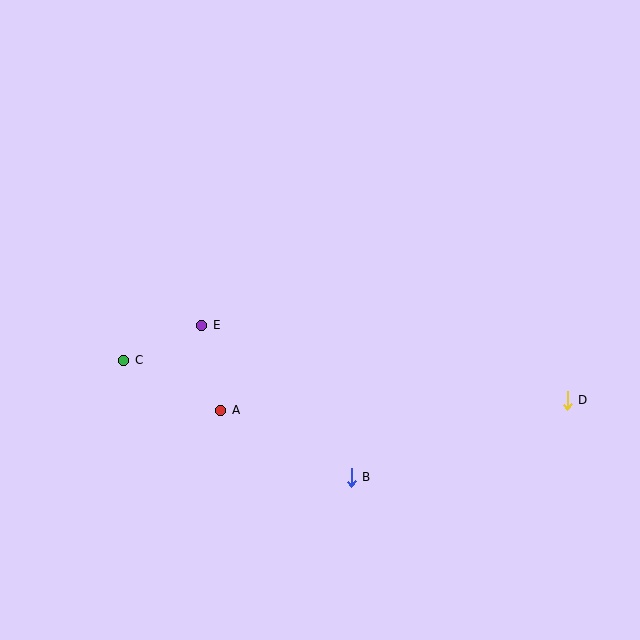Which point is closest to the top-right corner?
Point D is closest to the top-right corner.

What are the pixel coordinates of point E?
Point E is at (202, 325).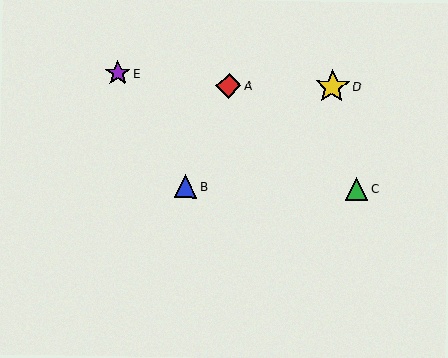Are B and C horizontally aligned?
Yes, both are at y≈187.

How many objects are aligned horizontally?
2 objects (B, C) are aligned horizontally.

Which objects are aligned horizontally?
Objects B, C are aligned horizontally.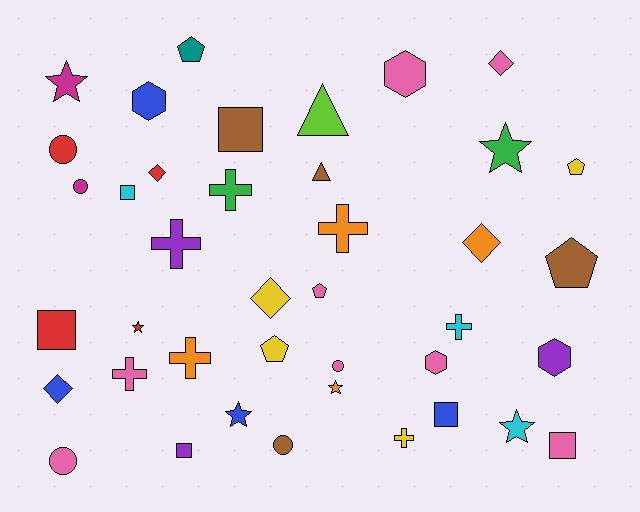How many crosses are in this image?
There are 7 crosses.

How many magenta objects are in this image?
There are 2 magenta objects.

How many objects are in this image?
There are 40 objects.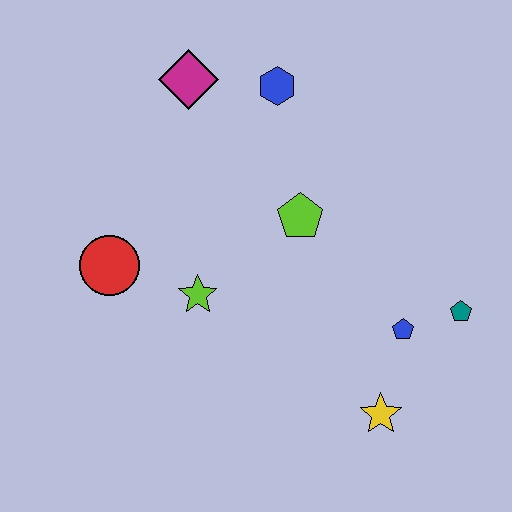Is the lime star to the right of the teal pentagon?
No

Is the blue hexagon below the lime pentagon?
No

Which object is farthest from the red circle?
The teal pentagon is farthest from the red circle.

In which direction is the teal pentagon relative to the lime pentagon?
The teal pentagon is to the right of the lime pentagon.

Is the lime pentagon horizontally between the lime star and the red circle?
No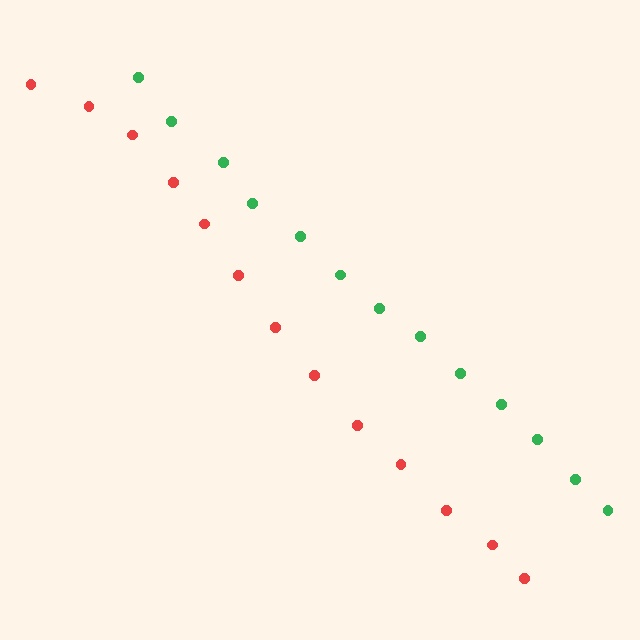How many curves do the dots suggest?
There are 2 distinct paths.